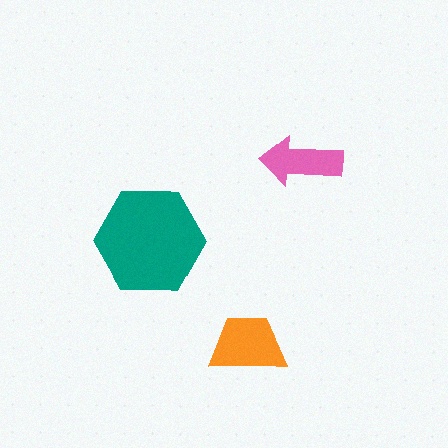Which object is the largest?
The teal hexagon.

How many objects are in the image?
There are 3 objects in the image.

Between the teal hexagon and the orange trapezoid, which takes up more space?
The teal hexagon.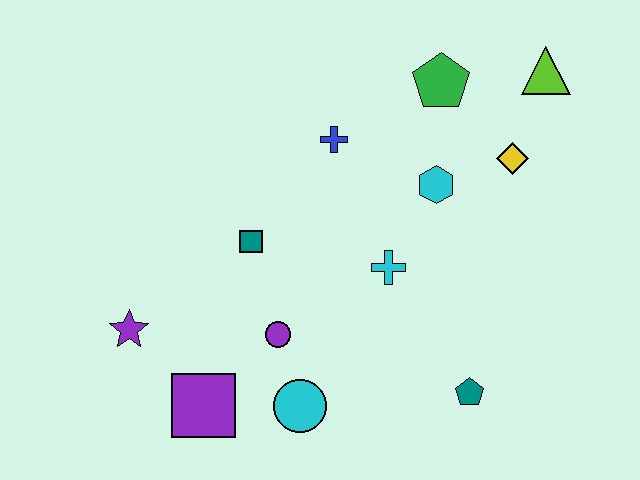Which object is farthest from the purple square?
The lime triangle is farthest from the purple square.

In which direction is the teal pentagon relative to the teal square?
The teal pentagon is to the right of the teal square.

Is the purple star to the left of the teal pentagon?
Yes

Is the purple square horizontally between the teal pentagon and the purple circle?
No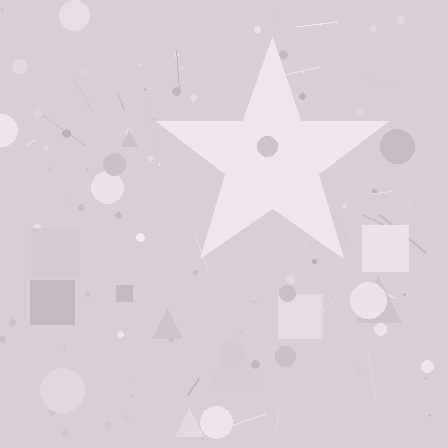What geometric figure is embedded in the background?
A star is embedded in the background.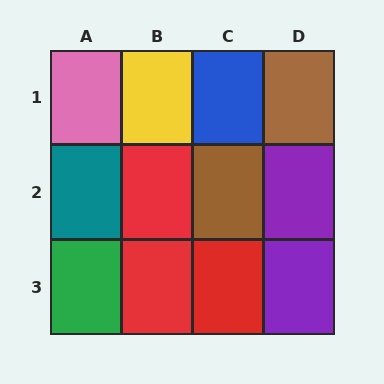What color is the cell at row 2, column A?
Teal.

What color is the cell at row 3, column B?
Red.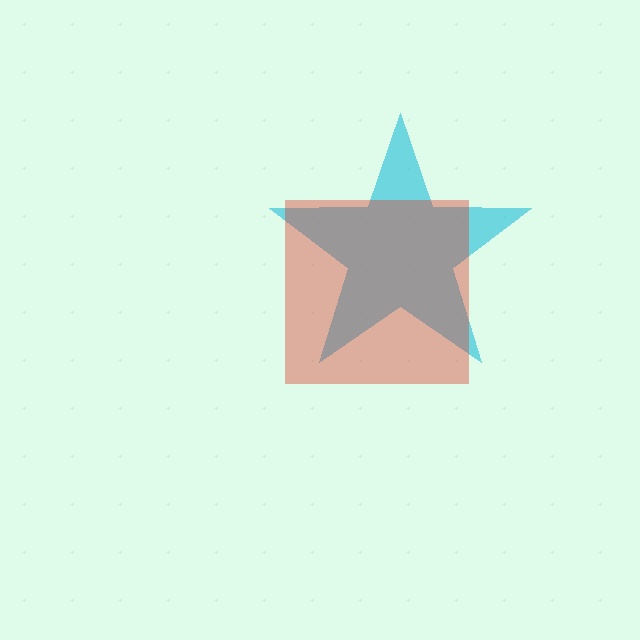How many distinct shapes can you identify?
There are 2 distinct shapes: a cyan star, a red square.